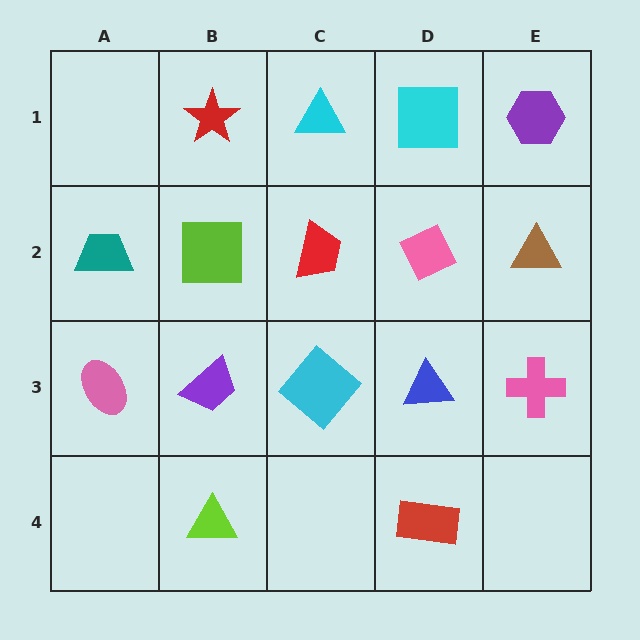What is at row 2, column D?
A pink diamond.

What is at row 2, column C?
A red trapezoid.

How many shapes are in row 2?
5 shapes.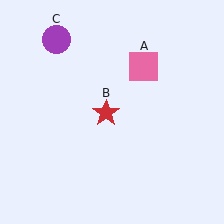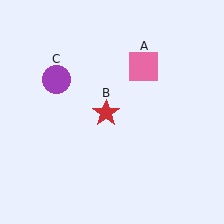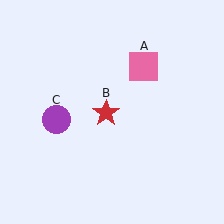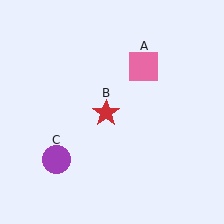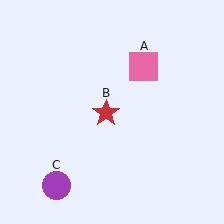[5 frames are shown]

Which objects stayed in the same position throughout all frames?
Pink square (object A) and red star (object B) remained stationary.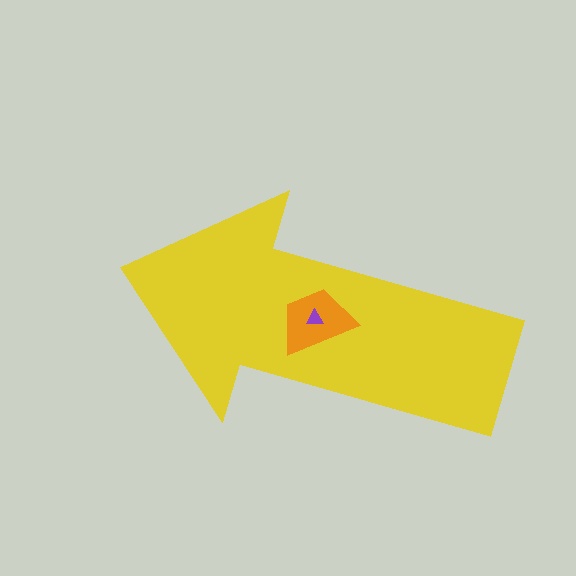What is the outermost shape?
The yellow arrow.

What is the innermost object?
The purple triangle.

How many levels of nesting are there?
3.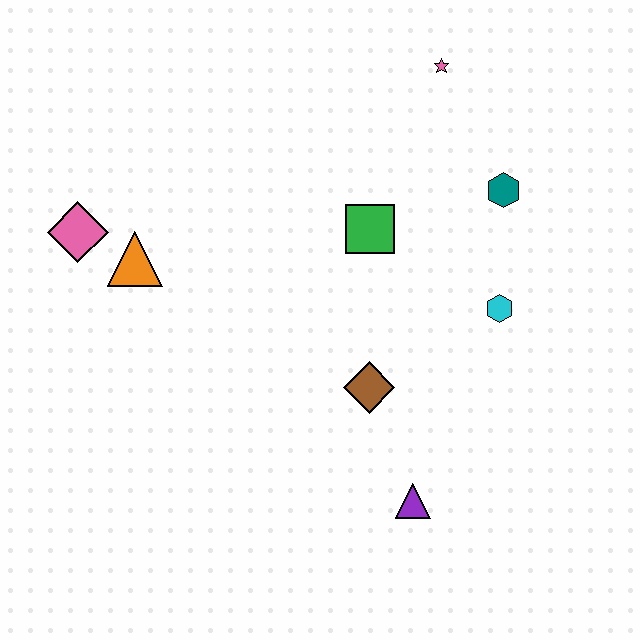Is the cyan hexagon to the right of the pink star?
Yes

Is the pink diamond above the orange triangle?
Yes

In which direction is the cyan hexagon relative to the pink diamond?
The cyan hexagon is to the right of the pink diamond.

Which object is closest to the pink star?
The teal hexagon is closest to the pink star.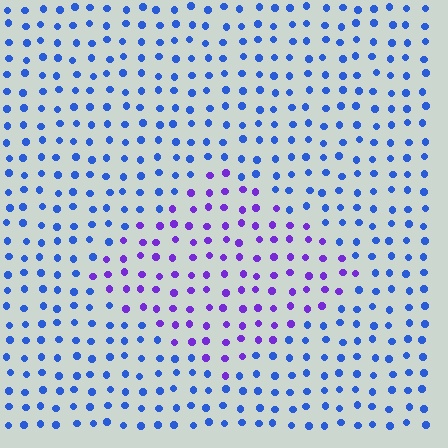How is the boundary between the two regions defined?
The boundary is defined purely by a slight shift in hue (about 44 degrees). Spacing, size, and orientation are identical on both sides.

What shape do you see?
I see a diamond.